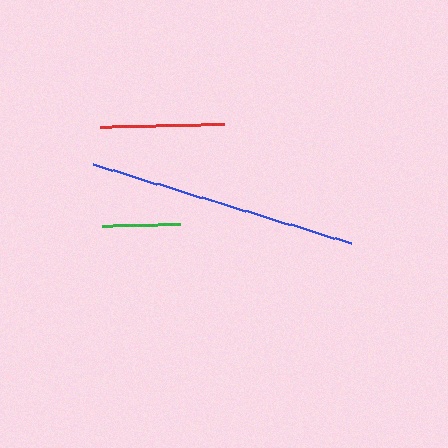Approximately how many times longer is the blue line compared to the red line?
The blue line is approximately 2.2 times the length of the red line.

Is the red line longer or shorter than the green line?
The red line is longer than the green line.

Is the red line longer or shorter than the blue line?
The blue line is longer than the red line.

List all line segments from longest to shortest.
From longest to shortest: blue, red, green.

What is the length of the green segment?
The green segment is approximately 78 pixels long.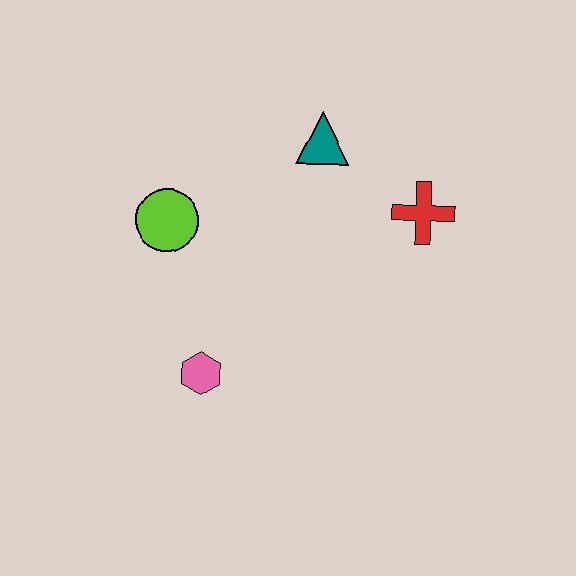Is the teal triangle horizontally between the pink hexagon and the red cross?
Yes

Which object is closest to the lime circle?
The pink hexagon is closest to the lime circle.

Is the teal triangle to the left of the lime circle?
No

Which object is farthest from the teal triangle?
The pink hexagon is farthest from the teal triangle.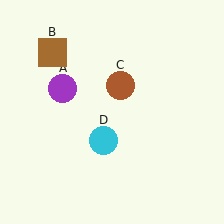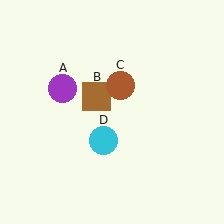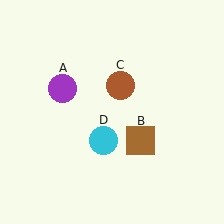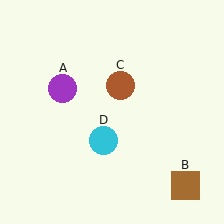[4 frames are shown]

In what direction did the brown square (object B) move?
The brown square (object B) moved down and to the right.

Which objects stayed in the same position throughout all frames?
Purple circle (object A) and brown circle (object C) and cyan circle (object D) remained stationary.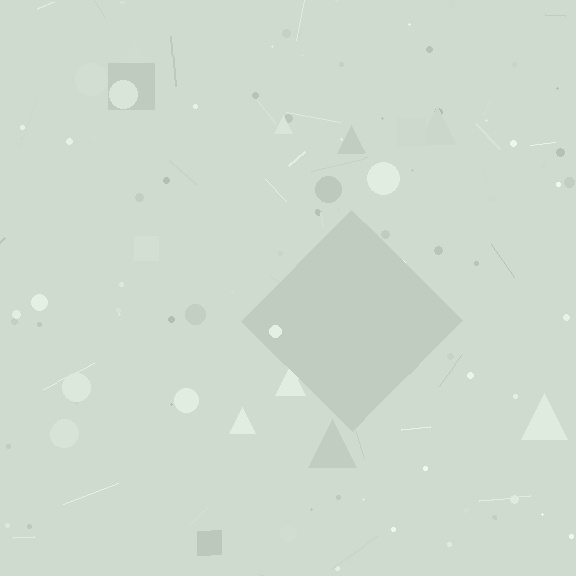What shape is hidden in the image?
A diamond is hidden in the image.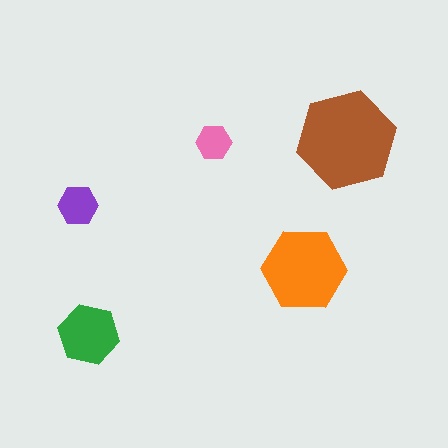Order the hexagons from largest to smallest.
the brown one, the orange one, the green one, the purple one, the pink one.